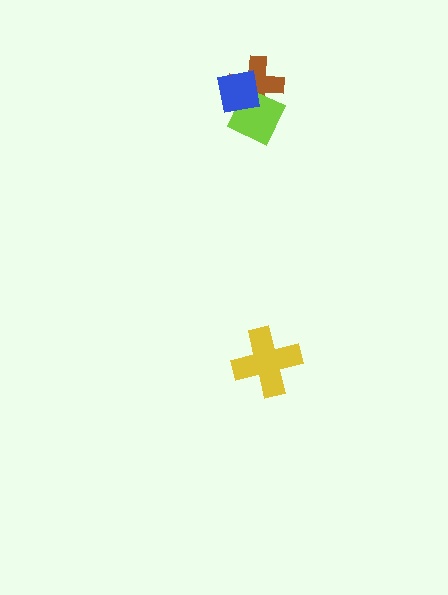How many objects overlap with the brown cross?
2 objects overlap with the brown cross.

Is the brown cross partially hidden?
Yes, it is partially covered by another shape.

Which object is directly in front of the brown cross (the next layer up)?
The lime diamond is directly in front of the brown cross.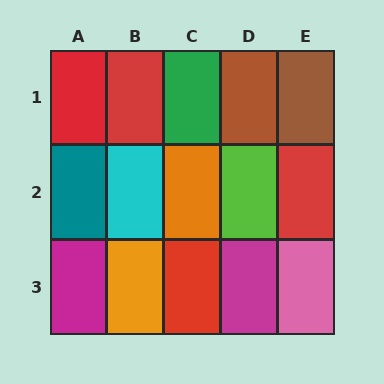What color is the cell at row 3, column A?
Magenta.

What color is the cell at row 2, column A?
Teal.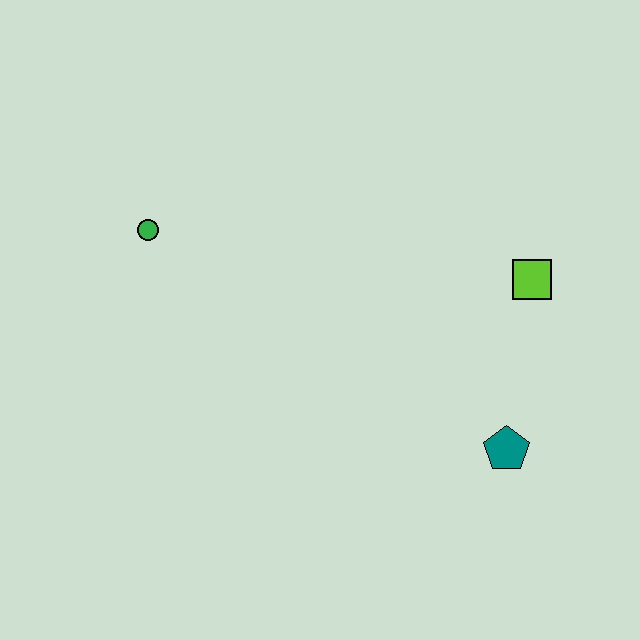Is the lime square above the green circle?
No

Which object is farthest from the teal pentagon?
The green circle is farthest from the teal pentagon.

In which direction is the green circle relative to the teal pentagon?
The green circle is to the left of the teal pentagon.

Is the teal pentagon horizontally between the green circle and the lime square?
Yes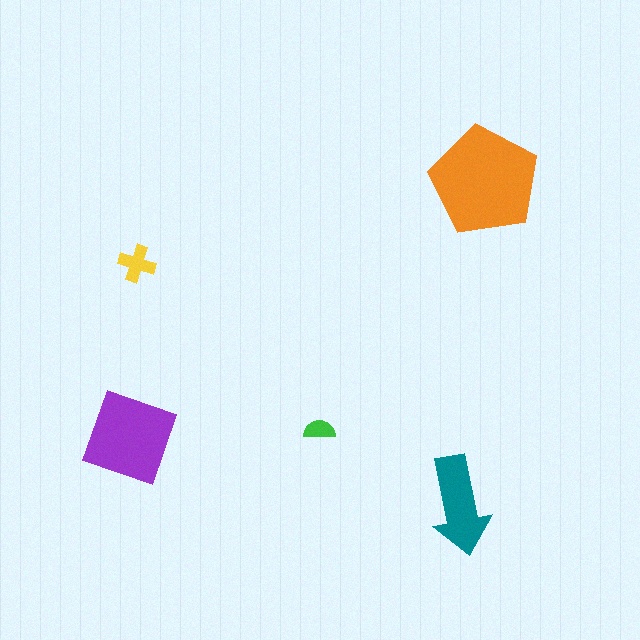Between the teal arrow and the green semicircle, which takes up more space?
The teal arrow.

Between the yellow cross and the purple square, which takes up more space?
The purple square.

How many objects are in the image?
There are 5 objects in the image.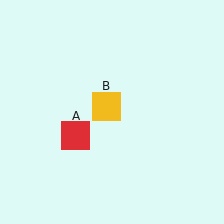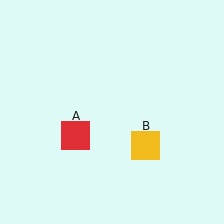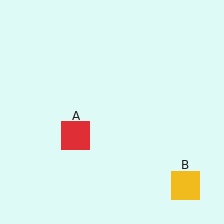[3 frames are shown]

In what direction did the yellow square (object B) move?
The yellow square (object B) moved down and to the right.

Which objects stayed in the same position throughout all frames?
Red square (object A) remained stationary.